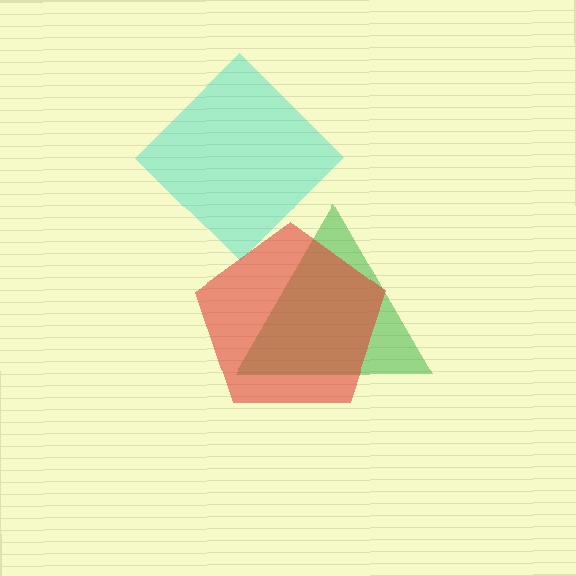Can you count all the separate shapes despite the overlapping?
Yes, there are 3 separate shapes.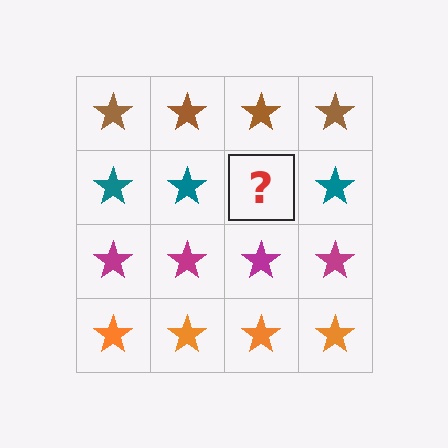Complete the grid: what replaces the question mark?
The question mark should be replaced with a teal star.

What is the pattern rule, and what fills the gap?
The rule is that each row has a consistent color. The gap should be filled with a teal star.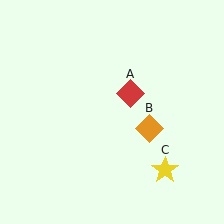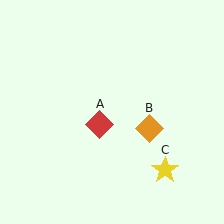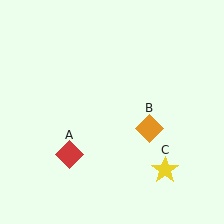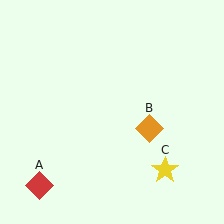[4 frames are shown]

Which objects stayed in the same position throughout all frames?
Orange diamond (object B) and yellow star (object C) remained stationary.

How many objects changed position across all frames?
1 object changed position: red diamond (object A).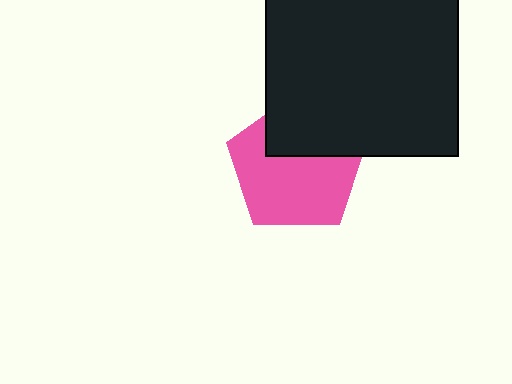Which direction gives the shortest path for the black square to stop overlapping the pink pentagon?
Moving up gives the shortest separation.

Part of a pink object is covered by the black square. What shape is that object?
It is a pentagon.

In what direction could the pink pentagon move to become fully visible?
The pink pentagon could move down. That would shift it out from behind the black square entirely.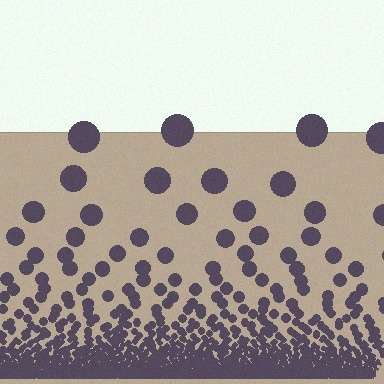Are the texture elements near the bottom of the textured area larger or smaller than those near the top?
Smaller. The gradient is inverted — elements near the bottom are smaller and denser.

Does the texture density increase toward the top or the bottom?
Density increases toward the bottom.